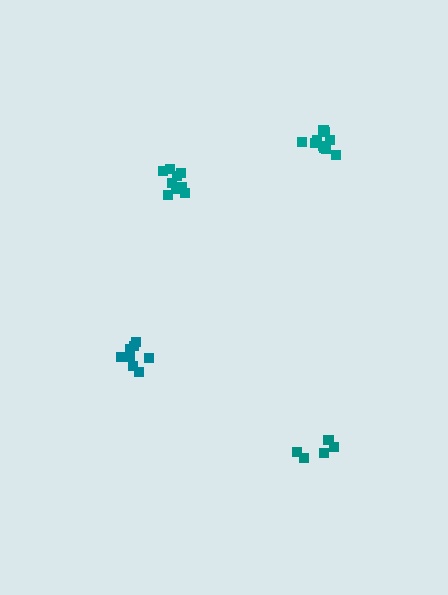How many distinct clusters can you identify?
There are 4 distinct clusters.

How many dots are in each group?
Group 1: 8 dots, Group 2: 10 dots, Group 3: 5 dots, Group 4: 9 dots (32 total).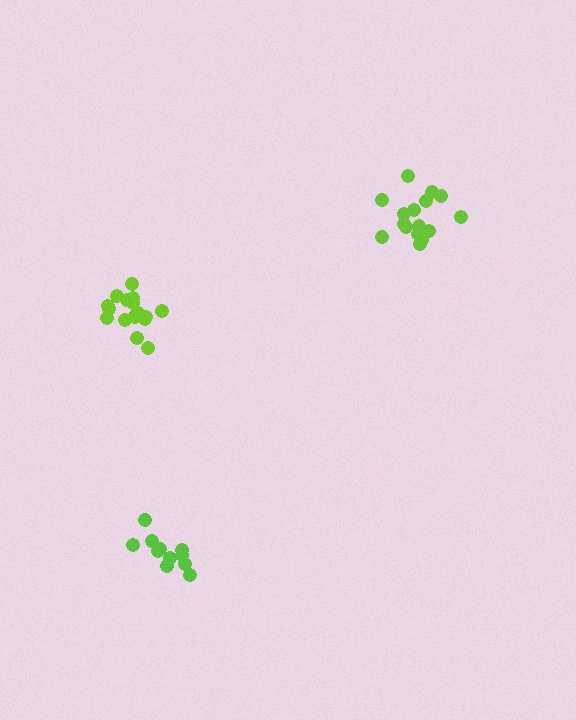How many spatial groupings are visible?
There are 3 spatial groupings.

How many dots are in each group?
Group 1: 17 dots, Group 2: 16 dots, Group 3: 11 dots (44 total).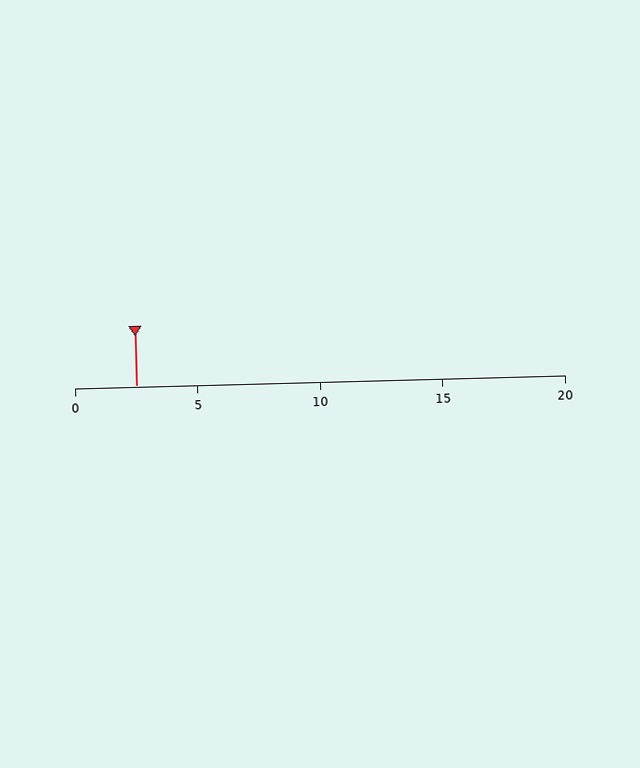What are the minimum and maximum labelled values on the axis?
The axis runs from 0 to 20.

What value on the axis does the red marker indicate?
The marker indicates approximately 2.5.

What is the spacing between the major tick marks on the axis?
The major ticks are spaced 5 apart.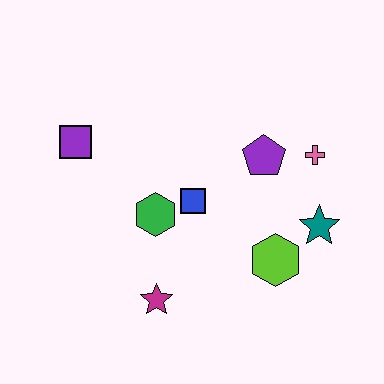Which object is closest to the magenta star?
The green hexagon is closest to the magenta star.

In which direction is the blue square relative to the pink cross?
The blue square is to the left of the pink cross.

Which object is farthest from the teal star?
The purple square is farthest from the teal star.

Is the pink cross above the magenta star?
Yes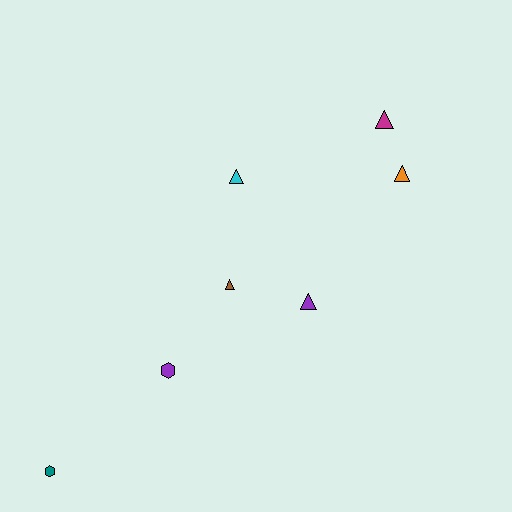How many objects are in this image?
There are 7 objects.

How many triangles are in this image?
There are 5 triangles.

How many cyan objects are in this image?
There is 1 cyan object.